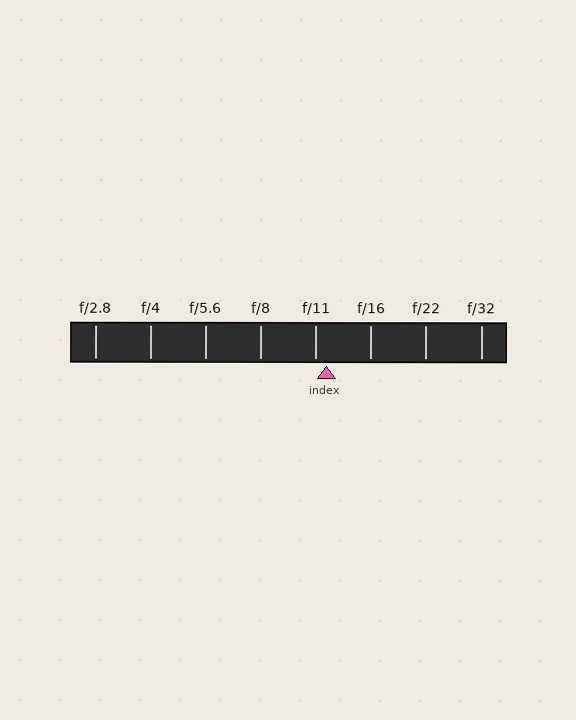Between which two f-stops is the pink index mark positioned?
The index mark is between f/11 and f/16.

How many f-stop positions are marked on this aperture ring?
There are 8 f-stop positions marked.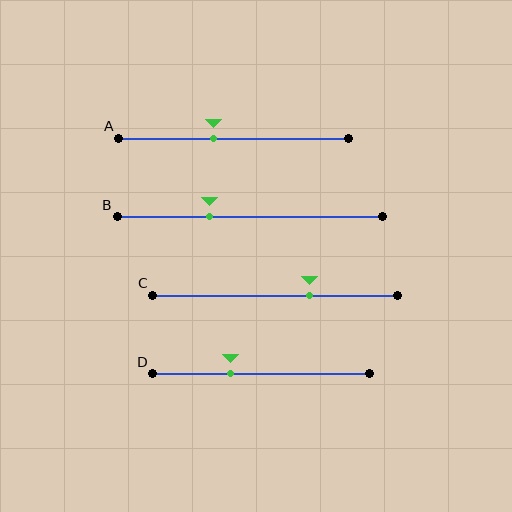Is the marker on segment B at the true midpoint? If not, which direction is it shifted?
No, the marker on segment B is shifted to the left by about 15% of the segment length.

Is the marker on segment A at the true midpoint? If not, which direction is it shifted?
No, the marker on segment A is shifted to the left by about 9% of the segment length.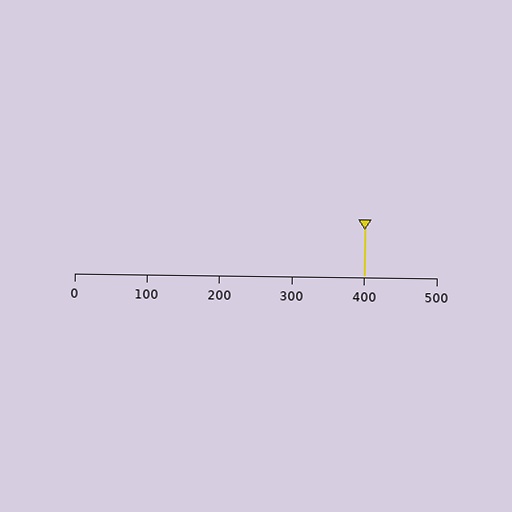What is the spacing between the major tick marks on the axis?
The major ticks are spaced 100 apart.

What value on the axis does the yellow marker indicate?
The marker indicates approximately 400.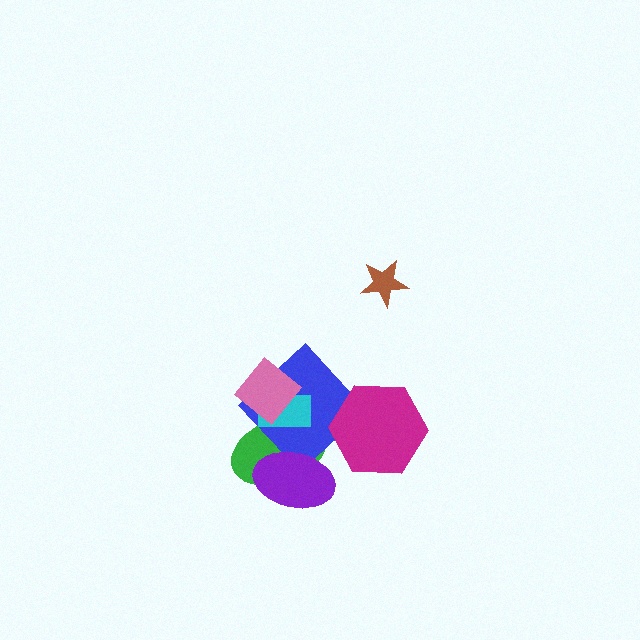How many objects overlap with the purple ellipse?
2 objects overlap with the purple ellipse.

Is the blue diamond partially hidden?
Yes, it is partially covered by another shape.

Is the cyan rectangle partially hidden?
Yes, it is partially covered by another shape.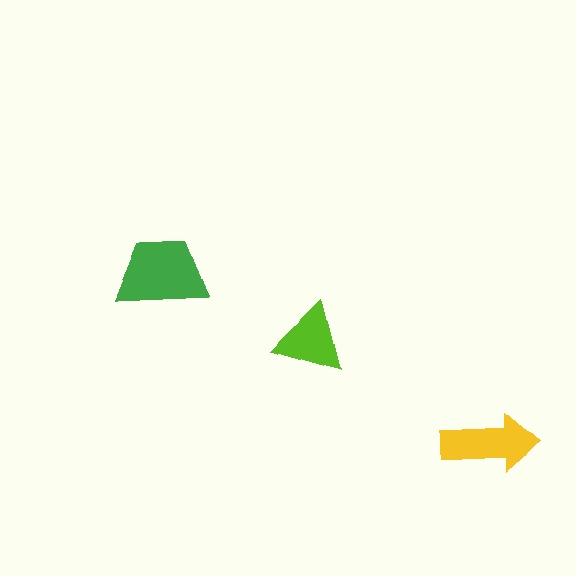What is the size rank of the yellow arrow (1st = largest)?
2nd.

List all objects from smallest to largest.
The lime triangle, the yellow arrow, the green trapezoid.